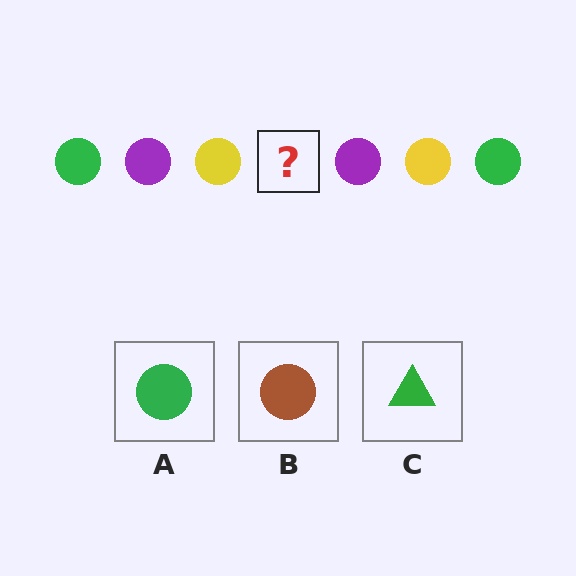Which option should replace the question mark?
Option A.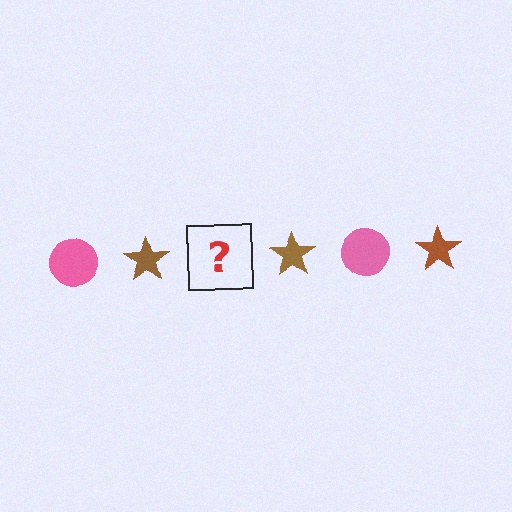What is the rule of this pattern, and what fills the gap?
The rule is that the pattern alternates between pink circle and brown star. The gap should be filled with a pink circle.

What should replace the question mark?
The question mark should be replaced with a pink circle.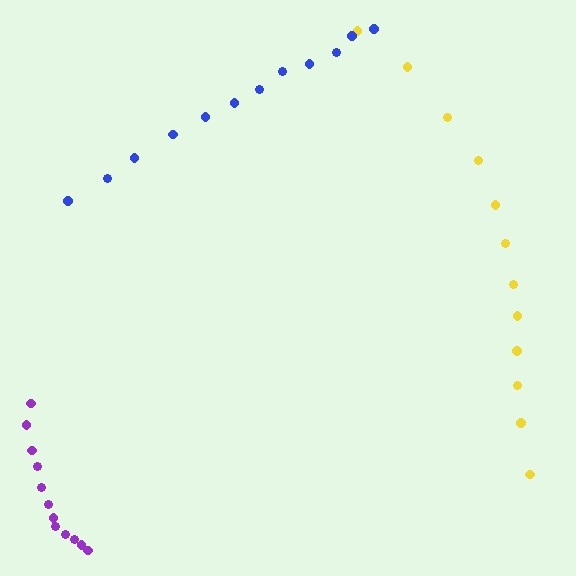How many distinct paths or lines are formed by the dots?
There are 3 distinct paths.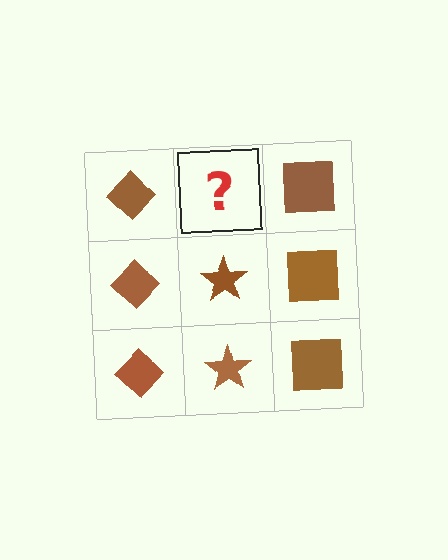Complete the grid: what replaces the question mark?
The question mark should be replaced with a brown star.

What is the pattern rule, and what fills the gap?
The rule is that each column has a consistent shape. The gap should be filled with a brown star.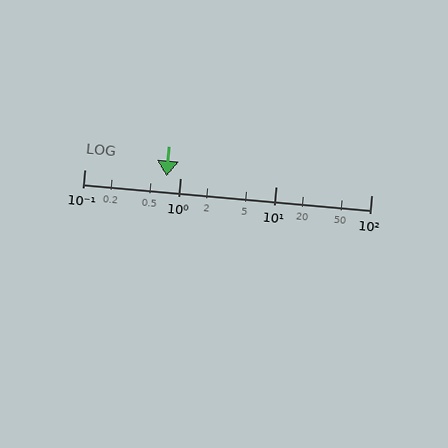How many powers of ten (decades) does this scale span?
The scale spans 3 decades, from 0.1 to 100.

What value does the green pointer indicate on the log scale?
The pointer indicates approximately 0.72.